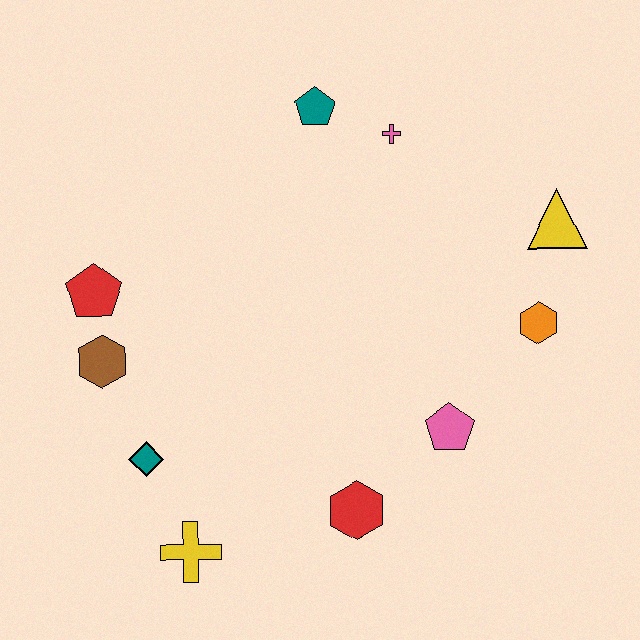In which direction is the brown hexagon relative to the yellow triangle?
The brown hexagon is to the left of the yellow triangle.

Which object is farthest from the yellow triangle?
The yellow cross is farthest from the yellow triangle.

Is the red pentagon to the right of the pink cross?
No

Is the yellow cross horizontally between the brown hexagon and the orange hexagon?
Yes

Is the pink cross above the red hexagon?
Yes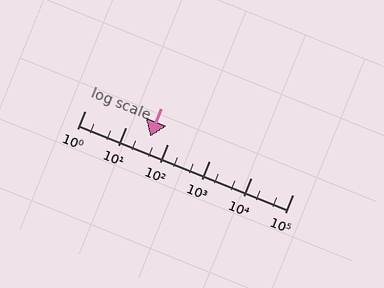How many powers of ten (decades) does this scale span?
The scale spans 5 decades, from 1 to 100000.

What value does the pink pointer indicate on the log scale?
The pointer indicates approximately 38.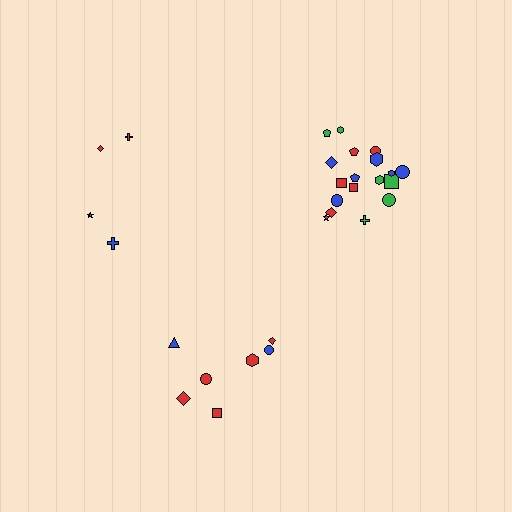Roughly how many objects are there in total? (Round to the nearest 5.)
Roughly 30 objects in total.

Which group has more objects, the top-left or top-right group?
The top-right group.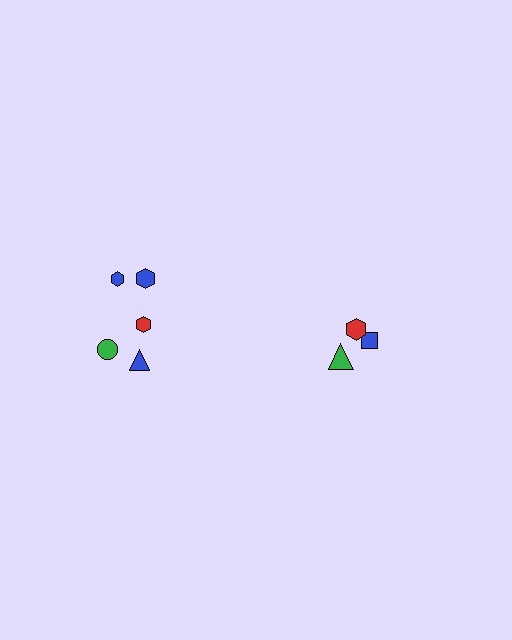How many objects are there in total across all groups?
There are 8 objects.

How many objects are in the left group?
There are 5 objects.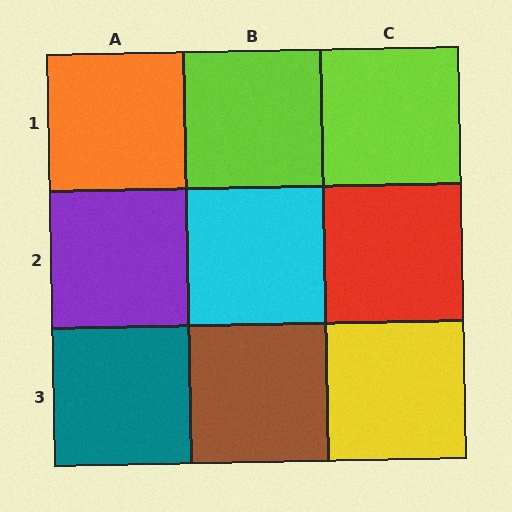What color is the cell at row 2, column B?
Cyan.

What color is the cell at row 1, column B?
Lime.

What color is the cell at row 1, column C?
Lime.